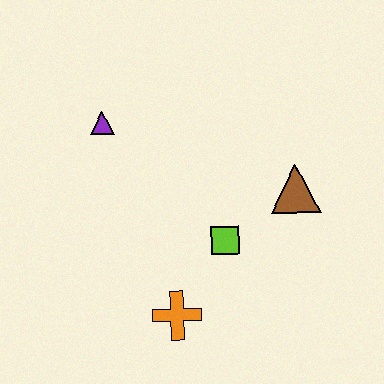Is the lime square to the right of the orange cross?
Yes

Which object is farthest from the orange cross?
The purple triangle is farthest from the orange cross.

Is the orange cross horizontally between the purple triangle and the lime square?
Yes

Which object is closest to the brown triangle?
The lime square is closest to the brown triangle.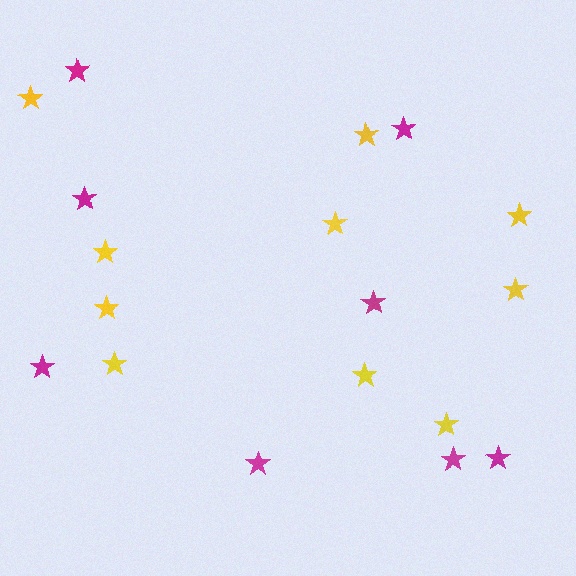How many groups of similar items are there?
There are 2 groups: one group of yellow stars (10) and one group of magenta stars (8).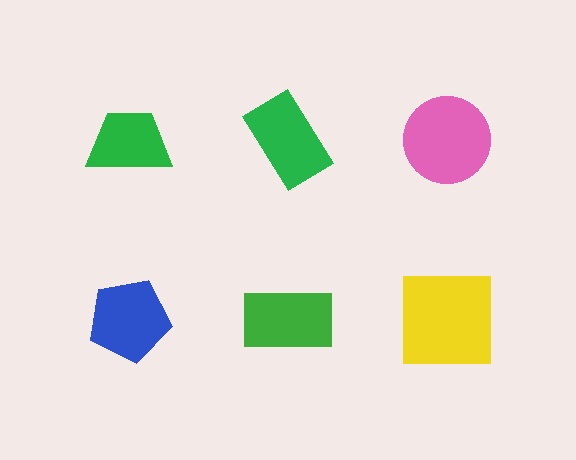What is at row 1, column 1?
A green trapezoid.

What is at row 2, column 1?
A blue pentagon.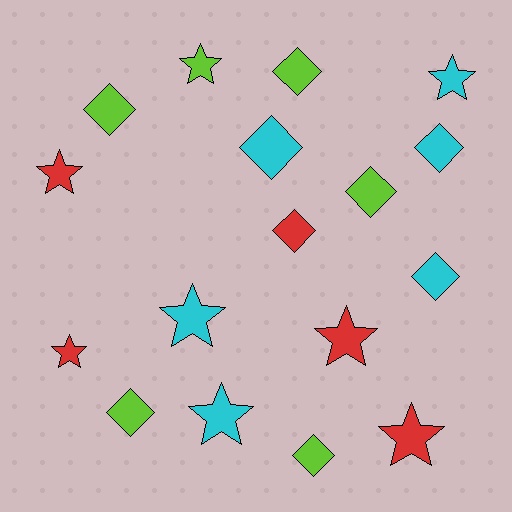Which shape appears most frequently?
Diamond, with 9 objects.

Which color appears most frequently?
Cyan, with 6 objects.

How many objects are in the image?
There are 17 objects.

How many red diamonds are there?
There is 1 red diamond.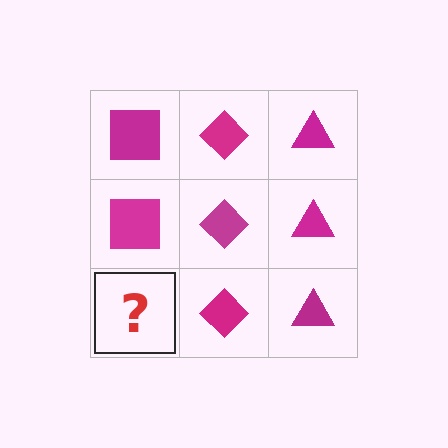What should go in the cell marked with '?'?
The missing cell should contain a magenta square.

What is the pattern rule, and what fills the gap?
The rule is that each column has a consistent shape. The gap should be filled with a magenta square.